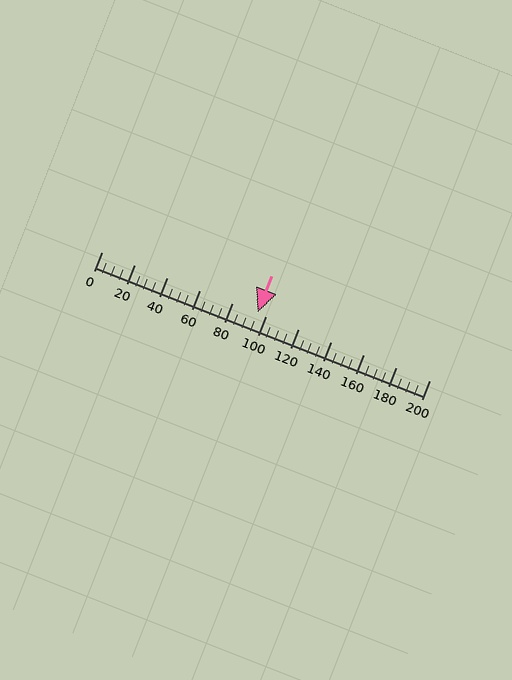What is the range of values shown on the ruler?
The ruler shows values from 0 to 200.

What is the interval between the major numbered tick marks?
The major tick marks are spaced 20 units apart.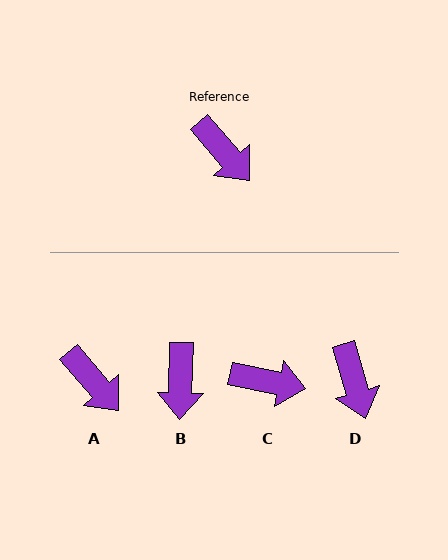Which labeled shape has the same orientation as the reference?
A.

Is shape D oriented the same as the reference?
No, it is off by about 24 degrees.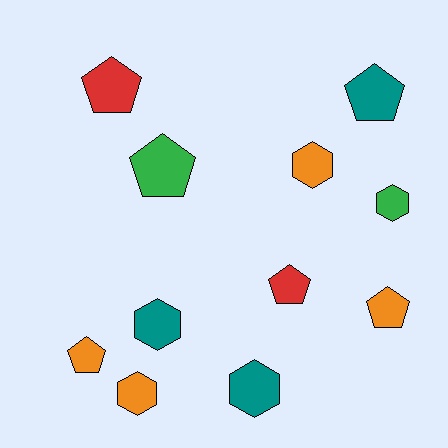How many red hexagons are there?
There are no red hexagons.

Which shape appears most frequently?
Pentagon, with 6 objects.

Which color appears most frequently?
Orange, with 4 objects.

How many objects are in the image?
There are 11 objects.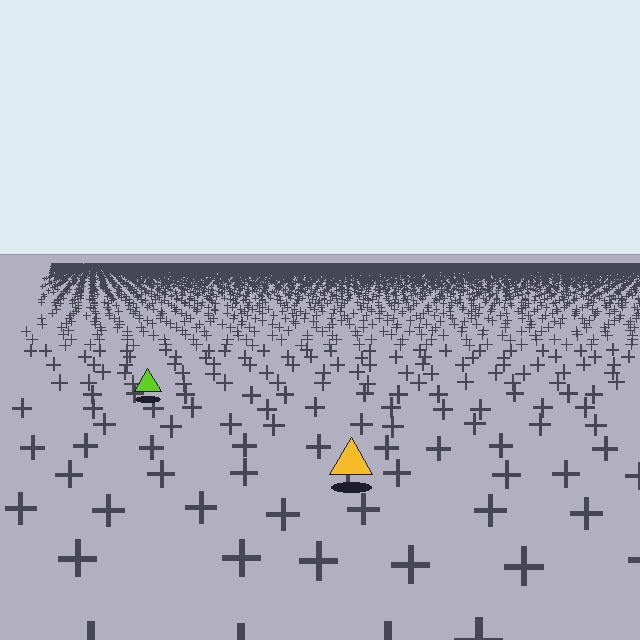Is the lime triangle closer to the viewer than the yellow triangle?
No. The yellow triangle is closer — you can tell from the texture gradient: the ground texture is coarser near it.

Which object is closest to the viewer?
The yellow triangle is closest. The texture marks near it are larger and more spread out.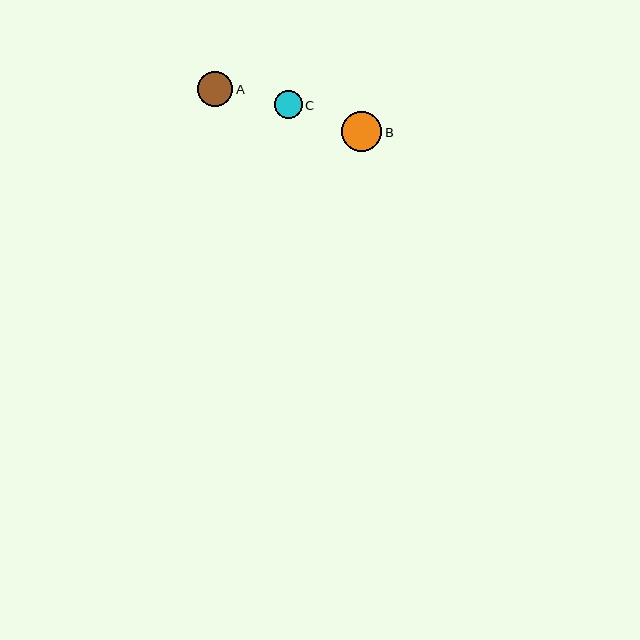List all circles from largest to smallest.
From largest to smallest: B, A, C.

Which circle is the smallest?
Circle C is the smallest with a size of approximately 28 pixels.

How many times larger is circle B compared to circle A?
Circle B is approximately 1.2 times the size of circle A.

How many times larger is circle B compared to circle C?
Circle B is approximately 1.4 times the size of circle C.